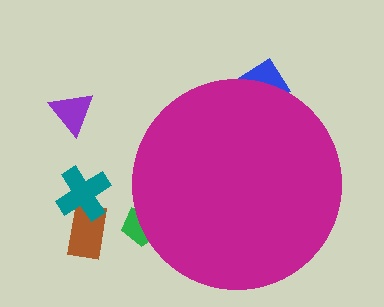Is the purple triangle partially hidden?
No, the purple triangle is fully visible.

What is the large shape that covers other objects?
A magenta circle.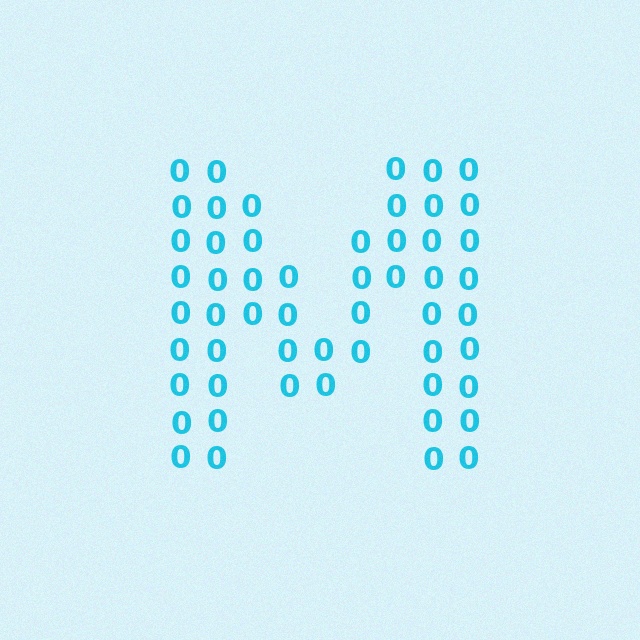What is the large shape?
The large shape is the letter M.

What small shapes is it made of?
It is made of small digit 0's.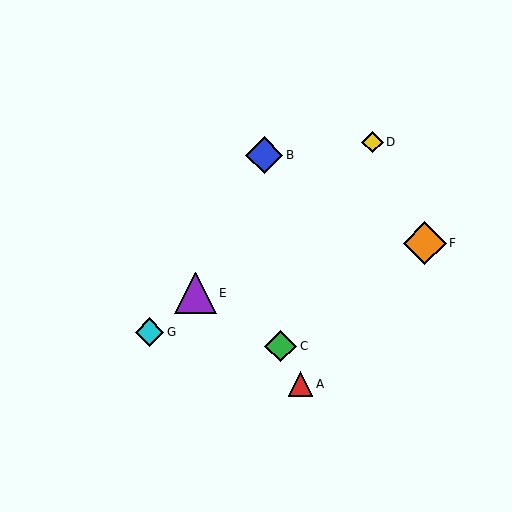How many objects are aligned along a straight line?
3 objects (D, E, G) are aligned along a straight line.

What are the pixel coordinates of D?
Object D is at (373, 142).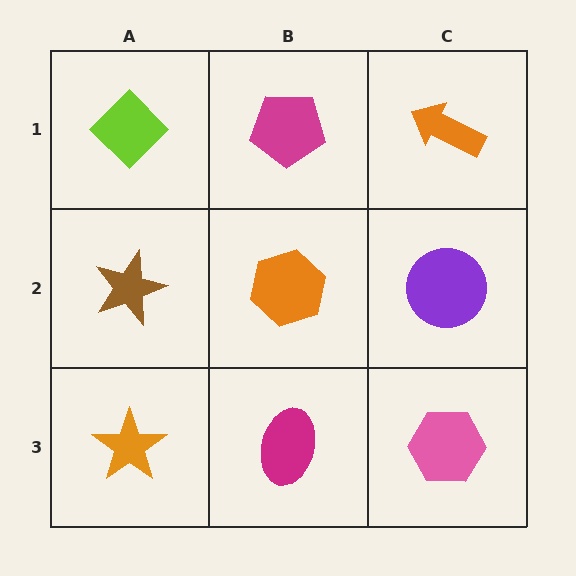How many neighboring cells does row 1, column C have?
2.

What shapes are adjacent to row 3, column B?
An orange hexagon (row 2, column B), an orange star (row 3, column A), a pink hexagon (row 3, column C).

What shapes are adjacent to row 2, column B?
A magenta pentagon (row 1, column B), a magenta ellipse (row 3, column B), a brown star (row 2, column A), a purple circle (row 2, column C).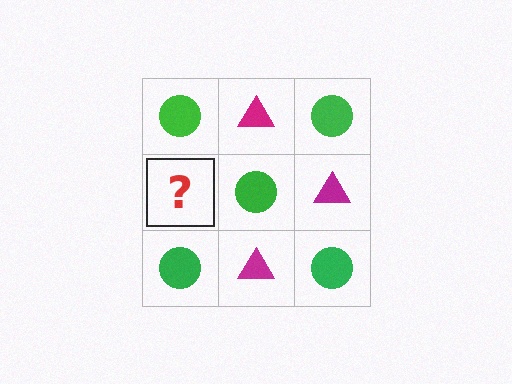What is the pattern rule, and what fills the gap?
The rule is that it alternates green circle and magenta triangle in a checkerboard pattern. The gap should be filled with a magenta triangle.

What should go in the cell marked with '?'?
The missing cell should contain a magenta triangle.